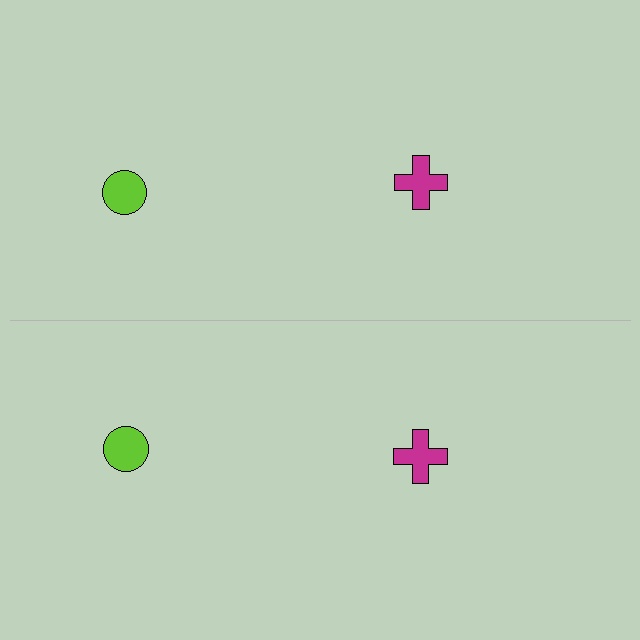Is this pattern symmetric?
Yes, this pattern has bilateral (reflection) symmetry.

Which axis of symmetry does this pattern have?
The pattern has a horizontal axis of symmetry running through the center of the image.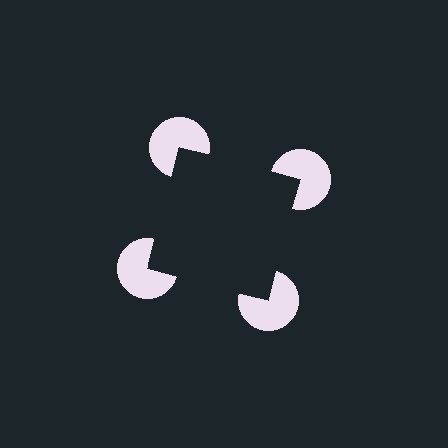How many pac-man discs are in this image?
There are 4 — one at each vertex of the illusory square.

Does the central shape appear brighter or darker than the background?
It typically appears slightly darker than the background, even though no actual brightness change is drawn.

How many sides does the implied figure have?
4 sides.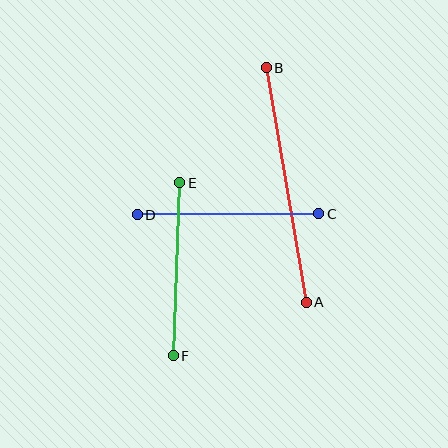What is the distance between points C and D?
The distance is approximately 182 pixels.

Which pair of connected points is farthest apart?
Points A and B are farthest apart.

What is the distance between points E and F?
The distance is approximately 173 pixels.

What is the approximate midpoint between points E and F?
The midpoint is at approximately (176, 269) pixels.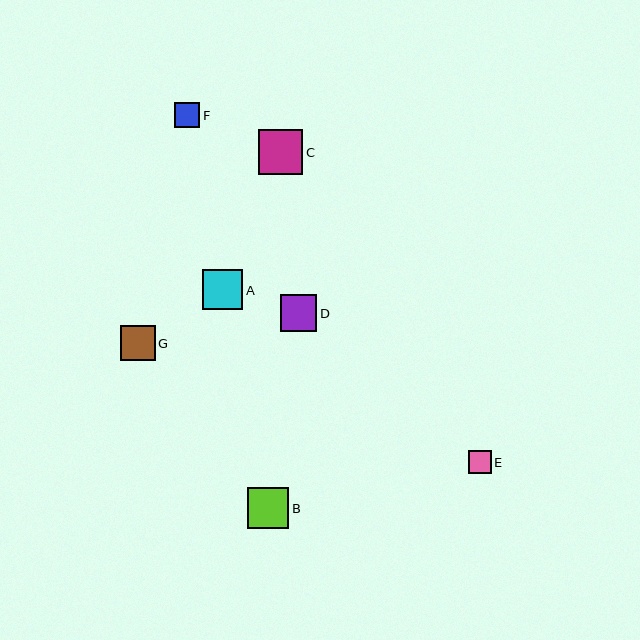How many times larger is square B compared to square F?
Square B is approximately 1.6 times the size of square F.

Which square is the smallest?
Square E is the smallest with a size of approximately 23 pixels.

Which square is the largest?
Square C is the largest with a size of approximately 45 pixels.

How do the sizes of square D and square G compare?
Square D and square G are approximately the same size.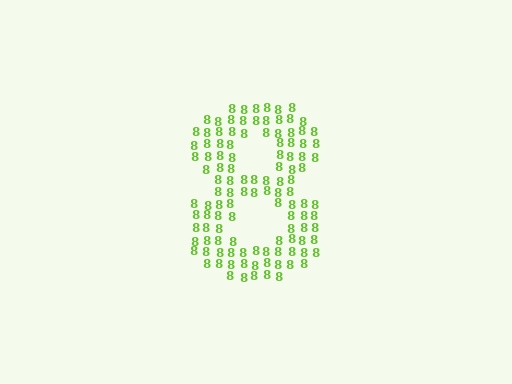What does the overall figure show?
The overall figure shows the digit 8.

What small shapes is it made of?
It is made of small digit 8's.